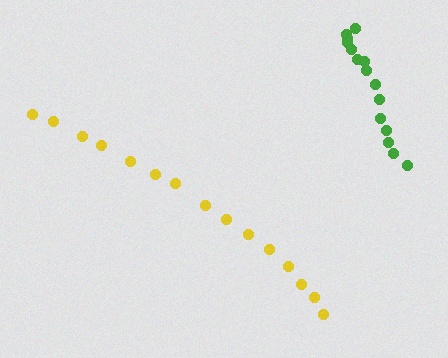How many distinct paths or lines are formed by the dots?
There are 2 distinct paths.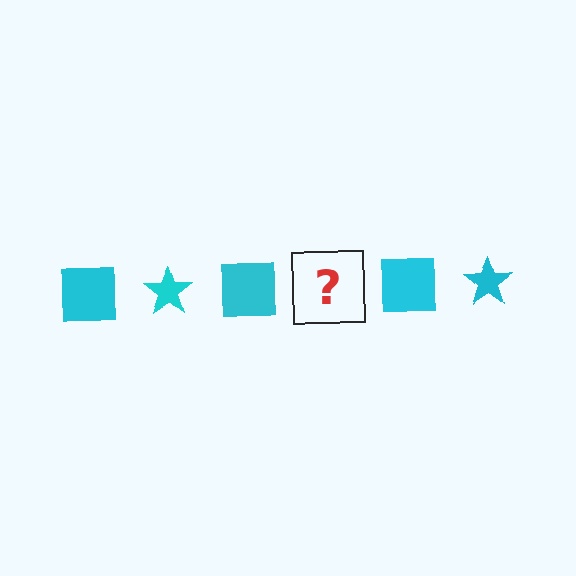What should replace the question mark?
The question mark should be replaced with a cyan star.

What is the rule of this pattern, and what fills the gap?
The rule is that the pattern cycles through square, star shapes in cyan. The gap should be filled with a cyan star.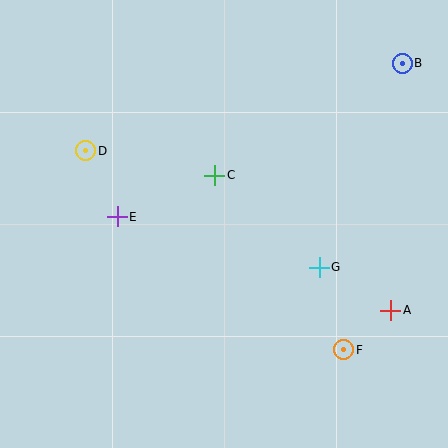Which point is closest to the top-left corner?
Point D is closest to the top-left corner.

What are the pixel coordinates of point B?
Point B is at (402, 63).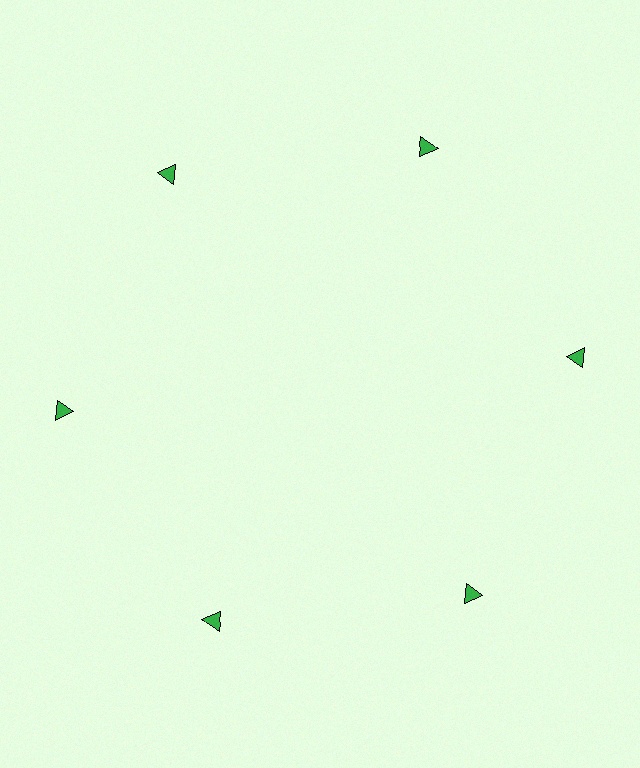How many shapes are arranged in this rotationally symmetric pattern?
There are 6 shapes, arranged in 6 groups of 1.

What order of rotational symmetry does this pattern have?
This pattern has 6-fold rotational symmetry.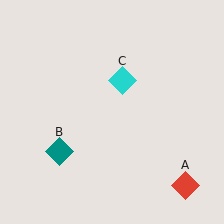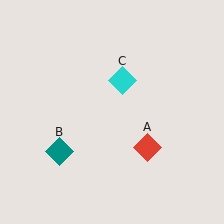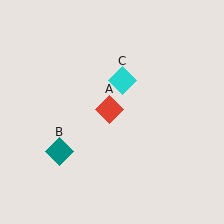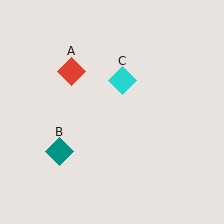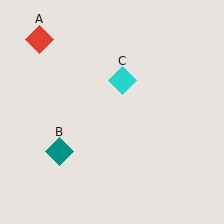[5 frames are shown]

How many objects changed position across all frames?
1 object changed position: red diamond (object A).